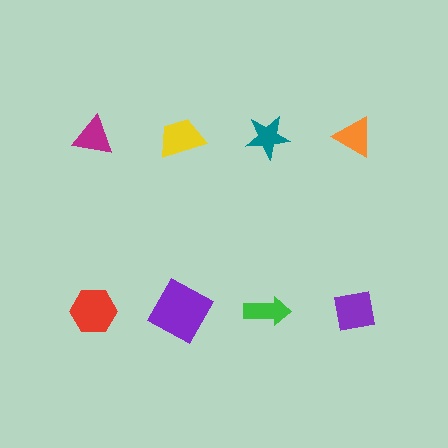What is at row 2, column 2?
A purple square.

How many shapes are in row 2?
4 shapes.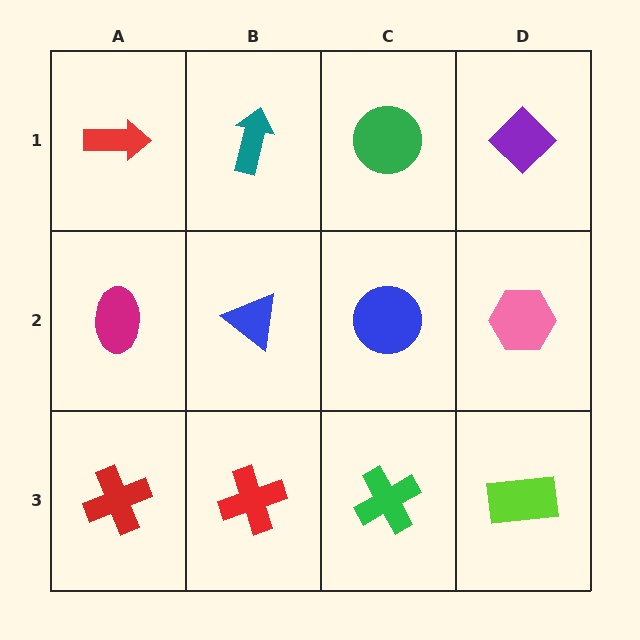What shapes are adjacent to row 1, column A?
A magenta ellipse (row 2, column A), a teal arrow (row 1, column B).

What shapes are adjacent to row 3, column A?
A magenta ellipse (row 2, column A), a red cross (row 3, column B).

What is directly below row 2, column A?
A red cross.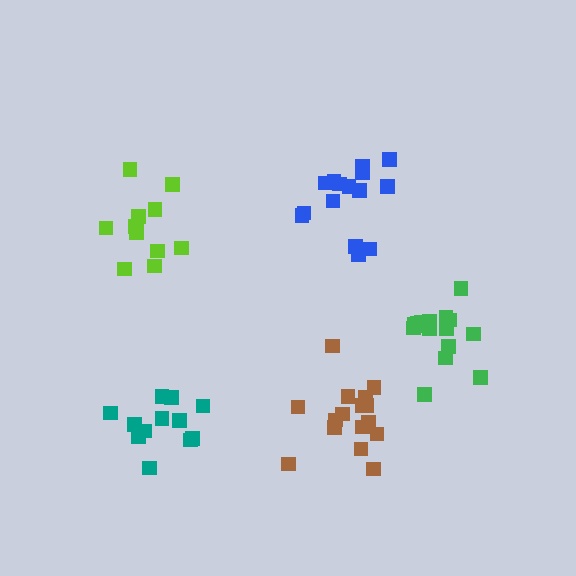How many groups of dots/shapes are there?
There are 5 groups.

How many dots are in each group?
Group 1: 12 dots, Group 2: 16 dots, Group 3: 16 dots, Group 4: 15 dots, Group 5: 12 dots (71 total).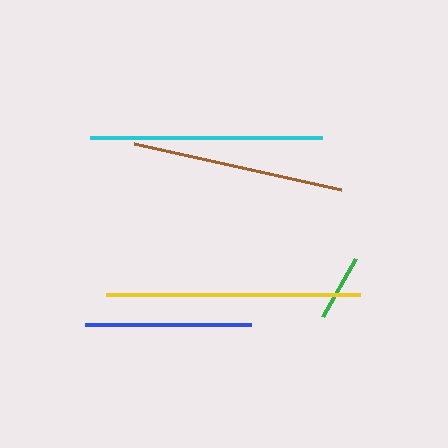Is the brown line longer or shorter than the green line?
The brown line is longer than the green line.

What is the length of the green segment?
The green segment is approximately 67 pixels long.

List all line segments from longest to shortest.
From longest to shortest: yellow, cyan, brown, blue, green.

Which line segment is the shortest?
The green line is the shortest at approximately 67 pixels.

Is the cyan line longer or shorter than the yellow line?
The yellow line is longer than the cyan line.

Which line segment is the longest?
The yellow line is the longest at approximately 254 pixels.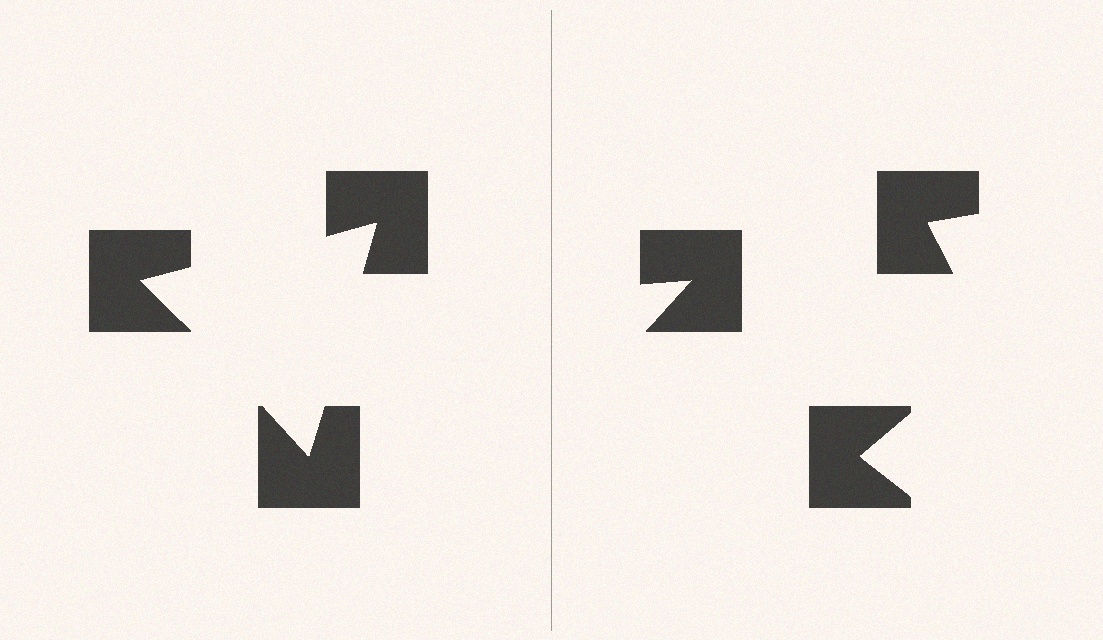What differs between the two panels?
The notched squares are positioned identically on both sides; only the wedge orientations differ. On the left they align to a triangle; on the right they are misaligned.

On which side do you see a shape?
An illusory triangle appears on the left side. On the right side the wedge cuts are rotated, so no coherent shape forms.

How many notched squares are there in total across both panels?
6 — 3 on each side.